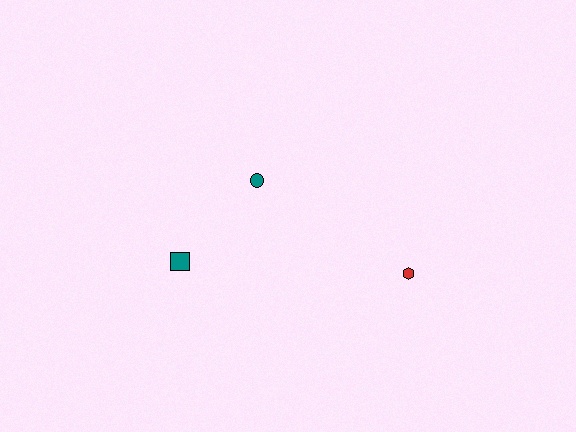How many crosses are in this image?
There are no crosses.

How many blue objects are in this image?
There are no blue objects.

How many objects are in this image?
There are 3 objects.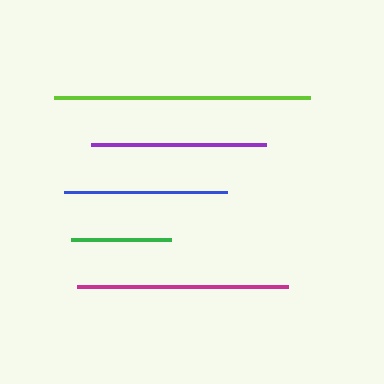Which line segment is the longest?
The lime line is the longest at approximately 256 pixels.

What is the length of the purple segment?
The purple segment is approximately 174 pixels long.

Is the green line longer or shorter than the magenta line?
The magenta line is longer than the green line.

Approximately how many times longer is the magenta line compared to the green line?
The magenta line is approximately 2.1 times the length of the green line.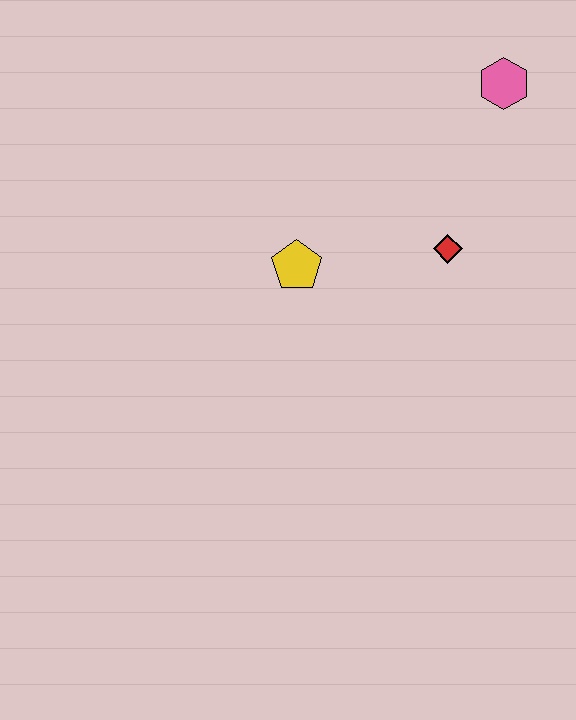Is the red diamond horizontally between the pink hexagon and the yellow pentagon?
Yes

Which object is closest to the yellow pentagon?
The red diamond is closest to the yellow pentagon.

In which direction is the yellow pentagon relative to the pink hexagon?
The yellow pentagon is to the left of the pink hexagon.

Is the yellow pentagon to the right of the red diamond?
No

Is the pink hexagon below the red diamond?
No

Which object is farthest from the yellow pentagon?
The pink hexagon is farthest from the yellow pentagon.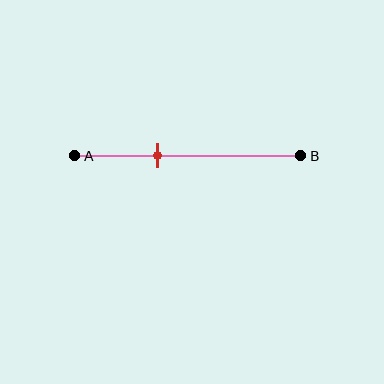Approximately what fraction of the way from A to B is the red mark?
The red mark is approximately 35% of the way from A to B.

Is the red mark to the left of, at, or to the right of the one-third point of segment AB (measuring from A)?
The red mark is to the right of the one-third point of segment AB.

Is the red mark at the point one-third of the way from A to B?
No, the mark is at about 35% from A, not at the 33% one-third point.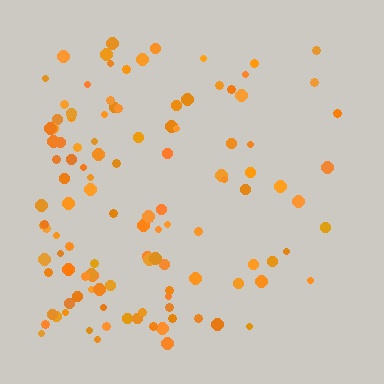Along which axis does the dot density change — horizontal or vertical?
Horizontal.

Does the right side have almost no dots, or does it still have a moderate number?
Still a moderate number, just noticeably fewer than the left.